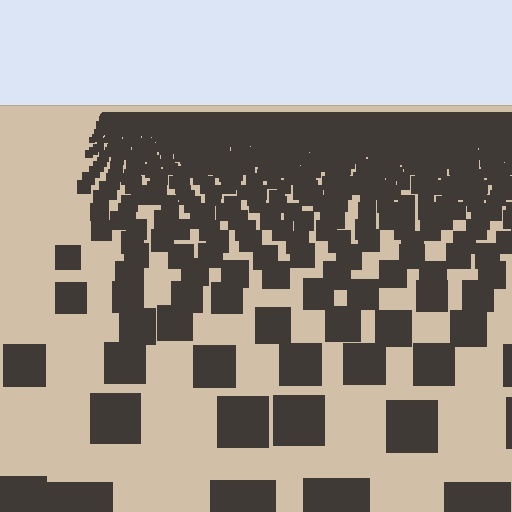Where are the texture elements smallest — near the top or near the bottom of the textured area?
Near the top.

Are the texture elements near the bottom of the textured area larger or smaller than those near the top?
Larger. Near the bottom, elements are closer to the viewer and appear at a bigger on-screen size.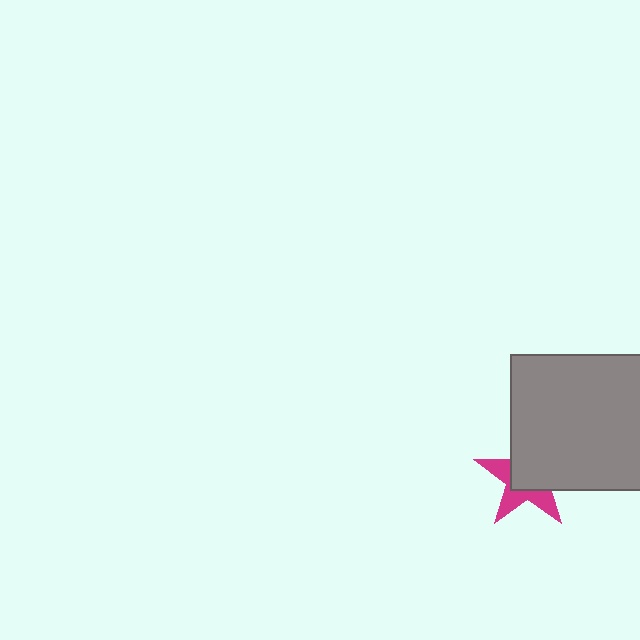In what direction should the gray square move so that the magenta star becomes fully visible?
The gray square should move toward the upper-right. That is the shortest direction to clear the overlap and leave the magenta star fully visible.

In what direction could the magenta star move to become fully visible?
The magenta star could move toward the lower-left. That would shift it out from behind the gray square entirely.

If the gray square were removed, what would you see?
You would see the complete magenta star.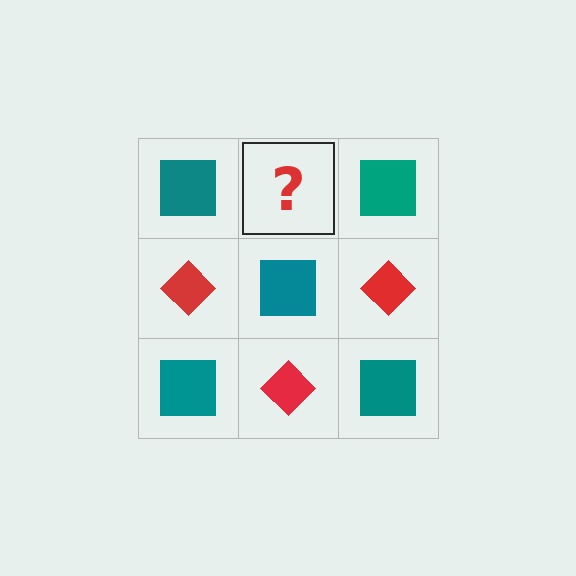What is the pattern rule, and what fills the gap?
The rule is that it alternates teal square and red diamond in a checkerboard pattern. The gap should be filled with a red diamond.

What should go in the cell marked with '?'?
The missing cell should contain a red diamond.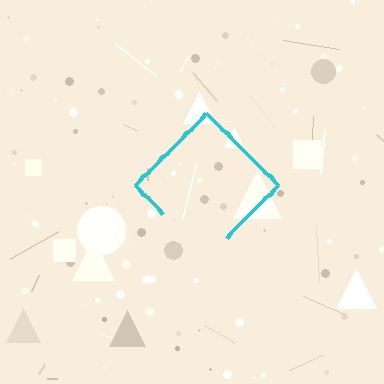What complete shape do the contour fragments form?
The contour fragments form a diamond.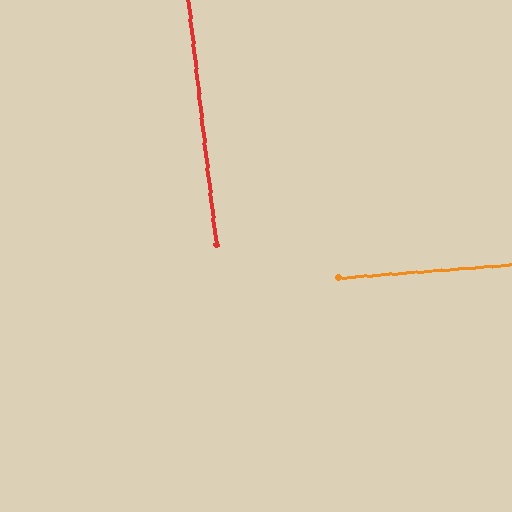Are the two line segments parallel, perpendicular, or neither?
Perpendicular — they meet at approximately 88°.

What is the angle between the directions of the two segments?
Approximately 88 degrees.